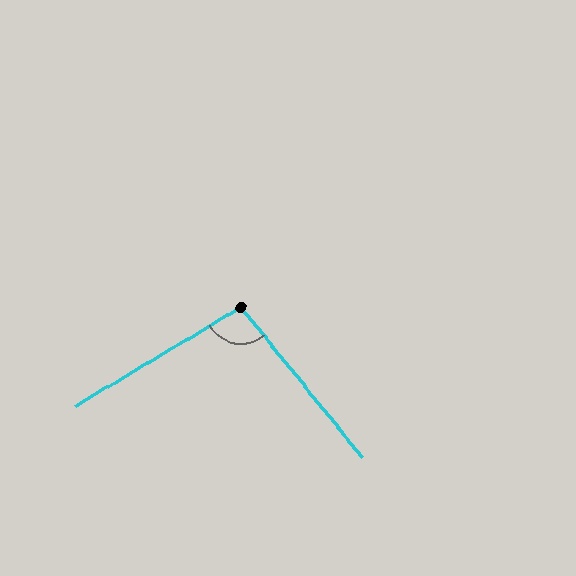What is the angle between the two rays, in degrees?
Approximately 98 degrees.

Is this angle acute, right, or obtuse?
It is obtuse.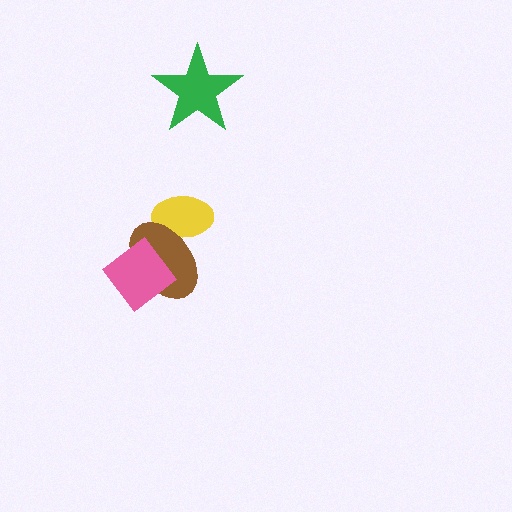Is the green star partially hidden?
No, no other shape covers it.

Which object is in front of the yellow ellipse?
The brown ellipse is in front of the yellow ellipse.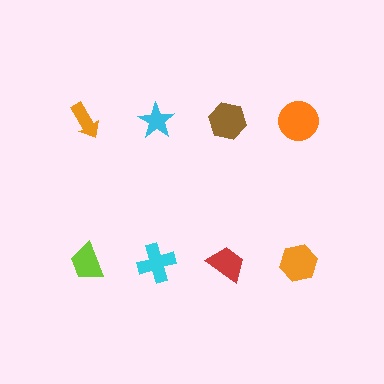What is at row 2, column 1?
A lime trapezoid.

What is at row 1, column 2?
A cyan star.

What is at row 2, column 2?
A cyan cross.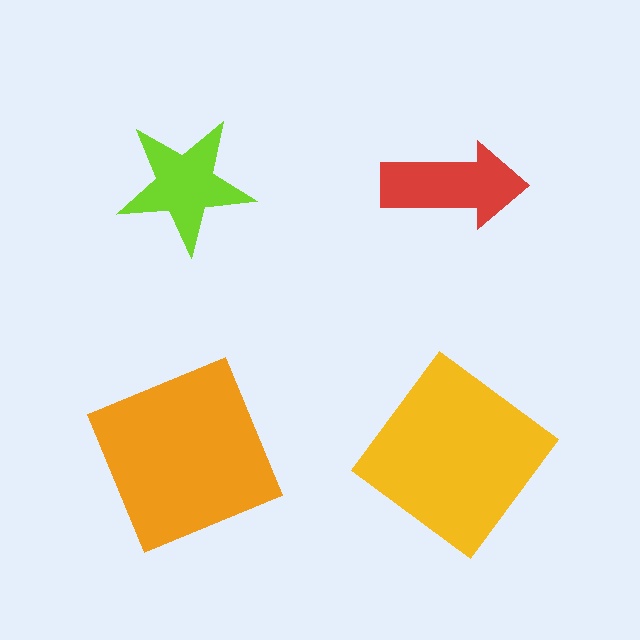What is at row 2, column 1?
An orange square.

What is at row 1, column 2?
A red arrow.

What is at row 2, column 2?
A yellow diamond.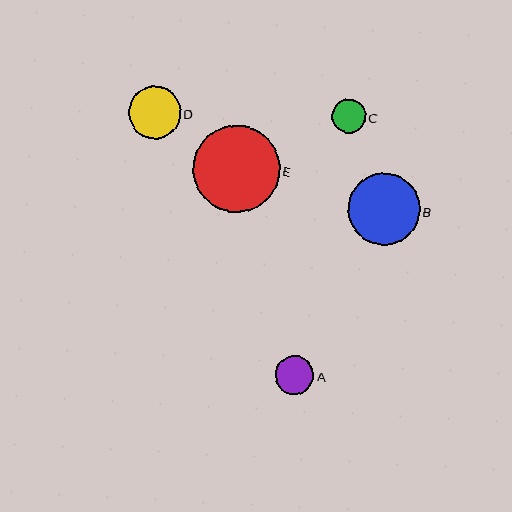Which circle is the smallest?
Circle C is the smallest with a size of approximately 33 pixels.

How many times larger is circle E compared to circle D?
Circle E is approximately 1.7 times the size of circle D.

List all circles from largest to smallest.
From largest to smallest: E, B, D, A, C.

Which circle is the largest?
Circle E is the largest with a size of approximately 87 pixels.